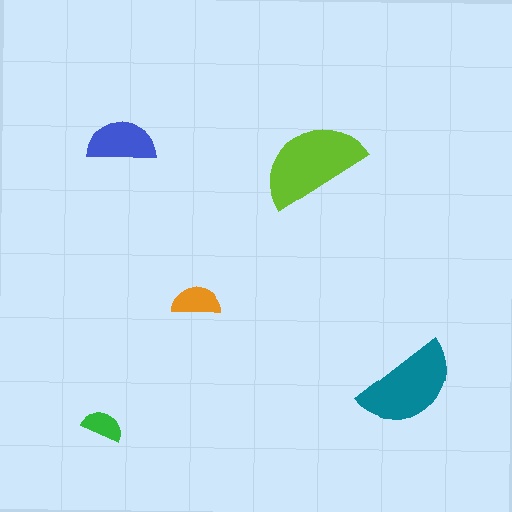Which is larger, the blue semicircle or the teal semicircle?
The teal one.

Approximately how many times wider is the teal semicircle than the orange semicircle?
About 2 times wider.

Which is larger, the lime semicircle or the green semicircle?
The lime one.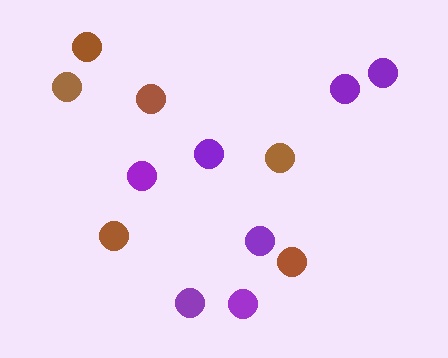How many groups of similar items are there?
There are 2 groups: one group of brown circles (6) and one group of purple circles (7).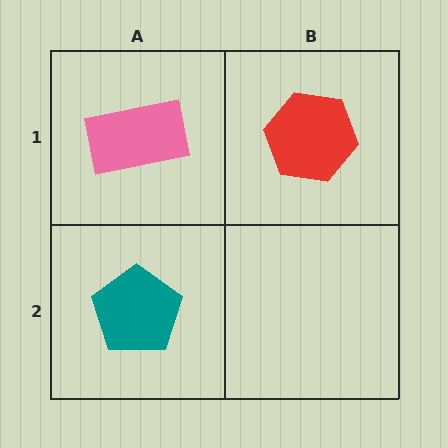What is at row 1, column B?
A red hexagon.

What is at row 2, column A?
A teal pentagon.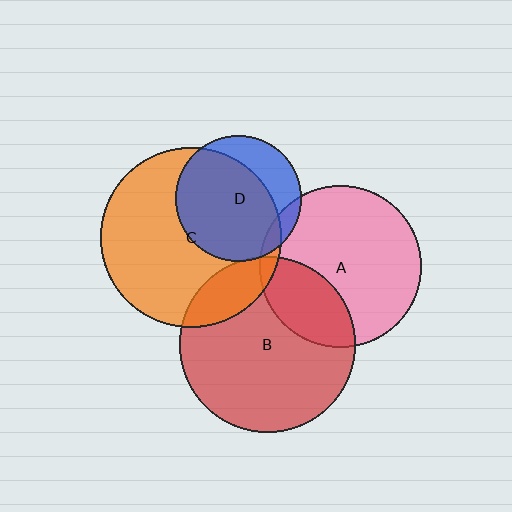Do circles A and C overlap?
Yes.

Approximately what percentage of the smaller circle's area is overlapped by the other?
Approximately 5%.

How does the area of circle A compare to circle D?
Approximately 1.6 times.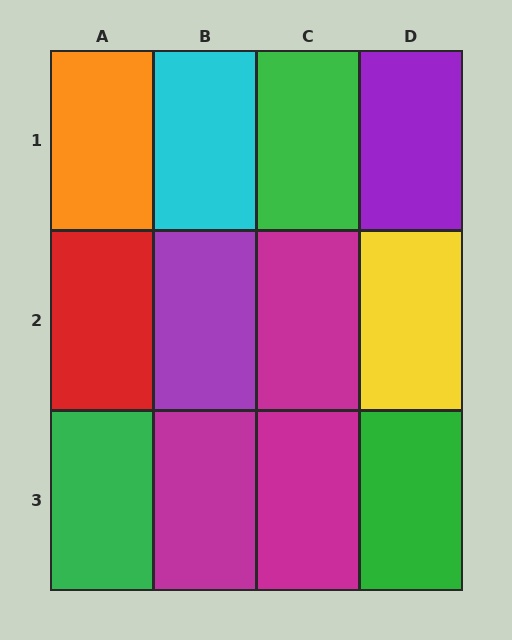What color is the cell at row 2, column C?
Magenta.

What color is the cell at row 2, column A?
Red.